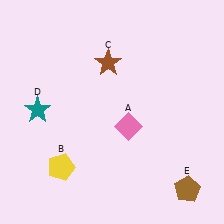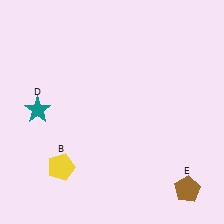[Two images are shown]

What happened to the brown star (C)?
The brown star (C) was removed in Image 2. It was in the top-left area of Image 1.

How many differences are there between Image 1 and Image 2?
There are 2 differences between the two images.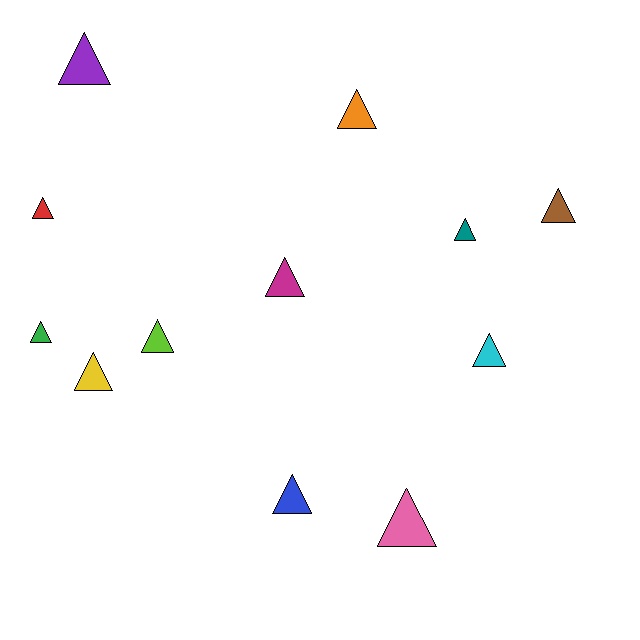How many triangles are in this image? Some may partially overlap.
There are 12 triangles.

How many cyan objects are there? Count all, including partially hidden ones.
There is 1 cyan object.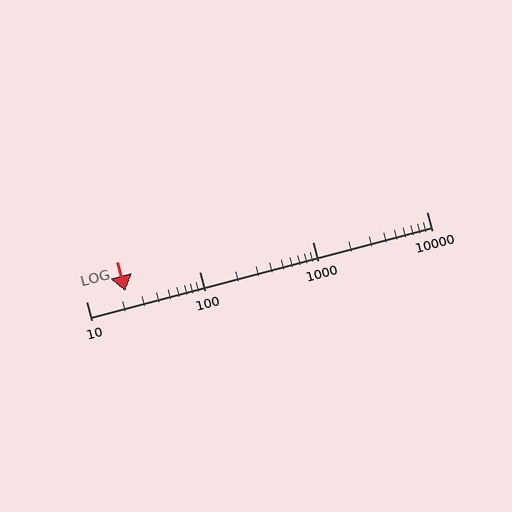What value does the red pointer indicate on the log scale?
The pointer indicates approximately 22.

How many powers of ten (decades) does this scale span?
The scale spans 3 decades, from 10 to 10000.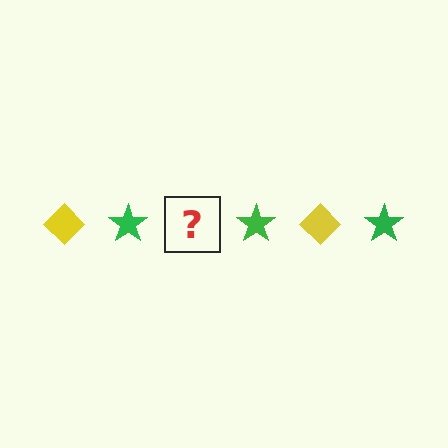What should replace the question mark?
The question mark should be replaced with a yellow diamond.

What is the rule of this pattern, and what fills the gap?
The rule is that the pattern alternates between yellow diamond and green star. The gap should be filled with a yellow diamond.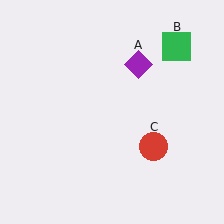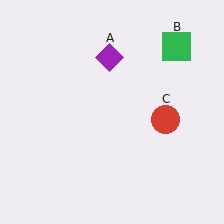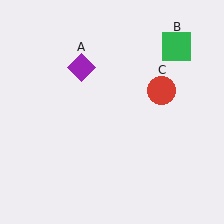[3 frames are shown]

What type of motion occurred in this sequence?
The purple diamond (object A), red circle (object C) rotated counterclockwise around the center of the scene.